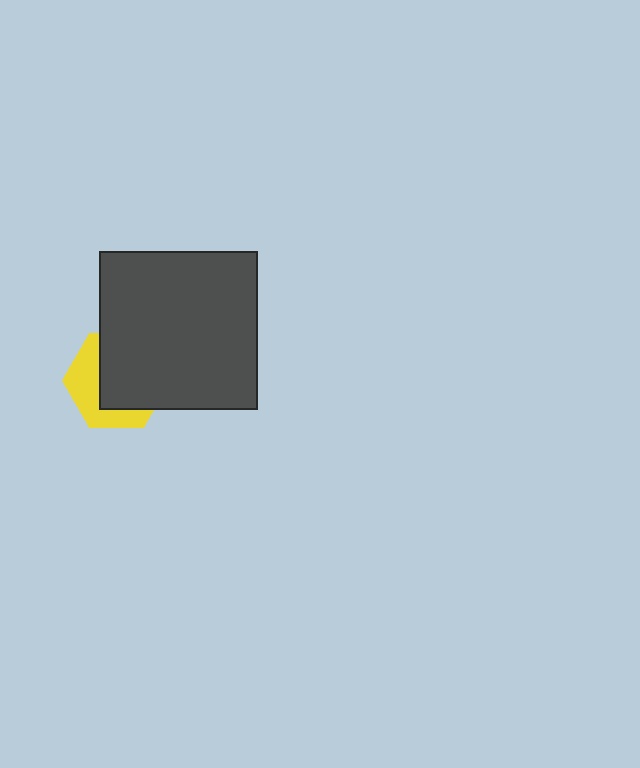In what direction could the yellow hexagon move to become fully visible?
The yellow hexagon could move toward the lower-left. That would shift it out from behind the dark gray square entirely.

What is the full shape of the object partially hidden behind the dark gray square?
The partially hidden object is a yellow hexagon.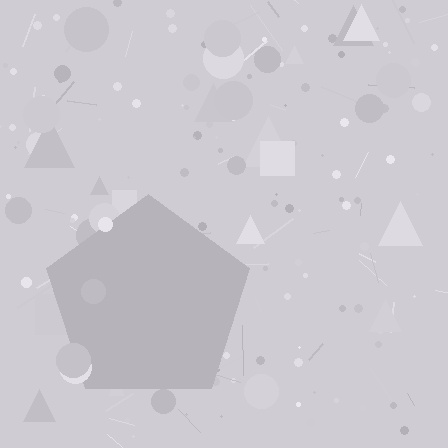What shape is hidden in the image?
A pentagon is hidden in the image.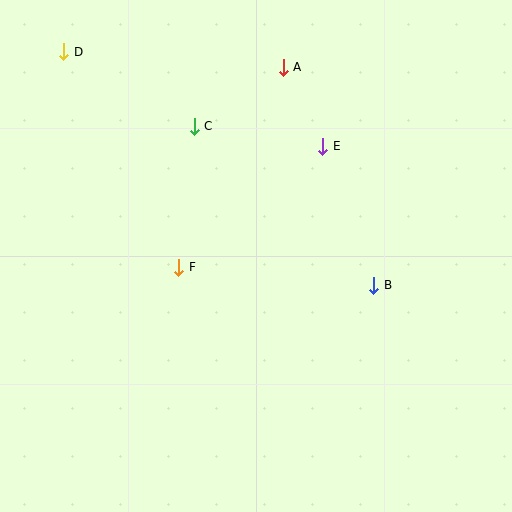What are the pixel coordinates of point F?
Point F is at (179, 267).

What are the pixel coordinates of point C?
Point C is at (194, 126).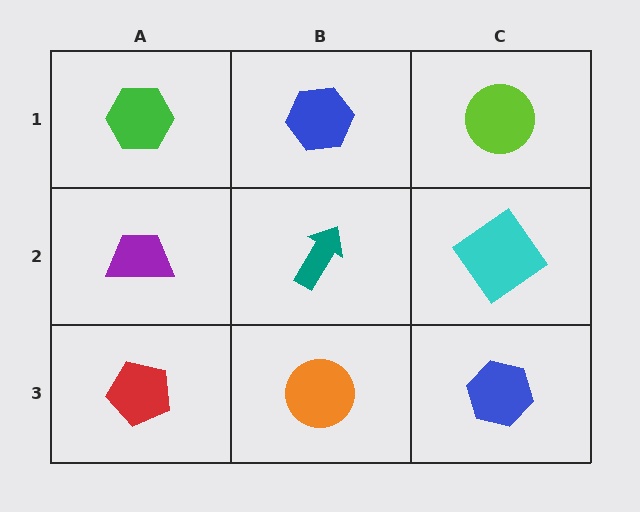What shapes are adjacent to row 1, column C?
A cyan diamond (row 2, column C), a blue hexagon (row 1, column B).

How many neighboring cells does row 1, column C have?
2.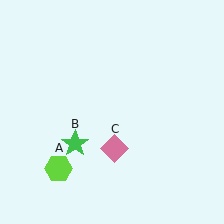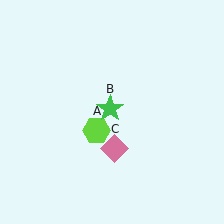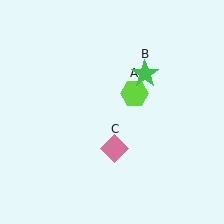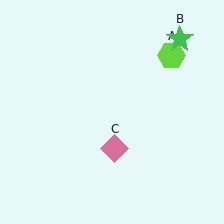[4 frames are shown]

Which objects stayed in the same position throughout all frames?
Pink diamond (object C) remained stationary.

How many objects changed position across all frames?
2 objects changed position: lime hexagon (object A), green star (object B).